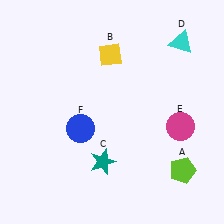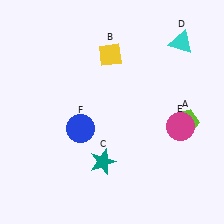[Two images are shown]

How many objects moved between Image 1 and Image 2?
1 object moved between the two images.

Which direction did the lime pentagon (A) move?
The lime pentagon (A) moved up.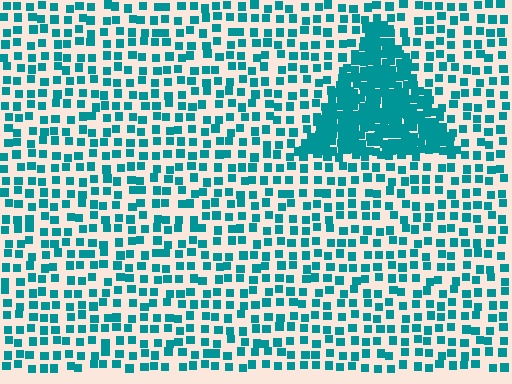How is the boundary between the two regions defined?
The boundary is defined by a change in element density (approximately 2.9x ratio). All elements are the same color, size, and shape.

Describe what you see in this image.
The image contains small teal elements arranged at two different densities. A triangle-shaped region is visible where the elements are more densely packed than the surrounding area.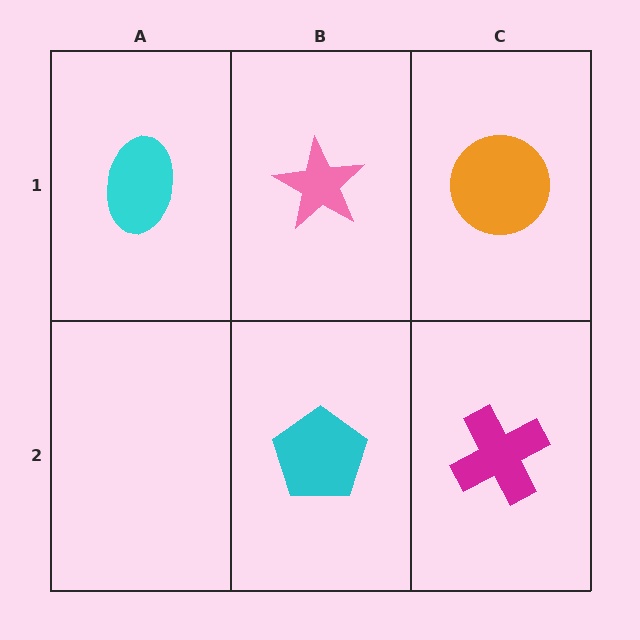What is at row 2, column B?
A cyan pentagon.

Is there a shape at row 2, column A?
No, that cell is empty.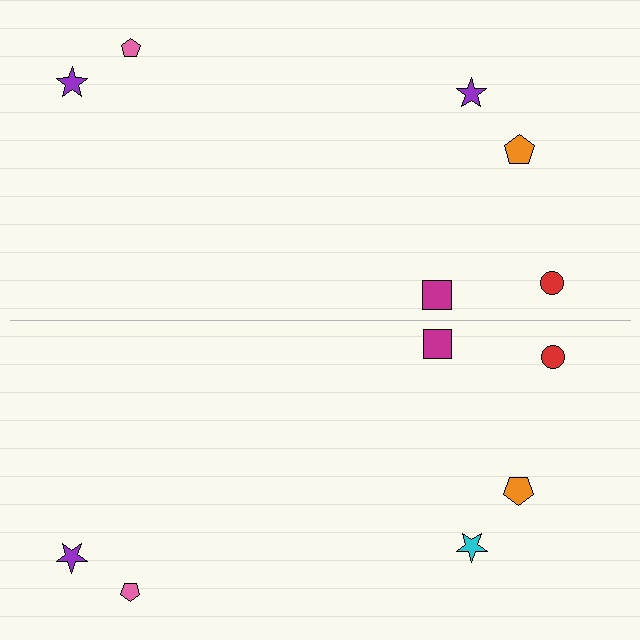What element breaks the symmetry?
The cyan star on the bottom side breaks the symmetry — its mirror counterpart is purple.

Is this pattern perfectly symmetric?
No, the pattern is not perfectly symmetric. The cyan star on the bottom side breaks the symmetry — its mirror counterpart is purple.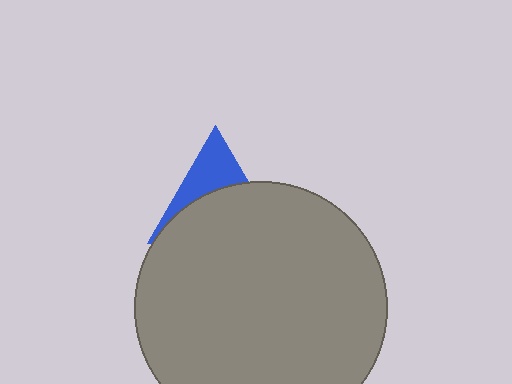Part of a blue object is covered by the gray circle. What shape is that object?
It is a triangle.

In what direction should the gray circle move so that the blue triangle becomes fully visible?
The gray circle should move down. That is the shortest direction to clear the overlap and leave the blue triangle fully visible.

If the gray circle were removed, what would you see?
You would see the complete blue triangle.